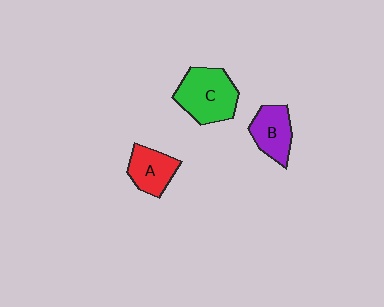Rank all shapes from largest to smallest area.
From largest to smallest: C (green), B (purple), A (red).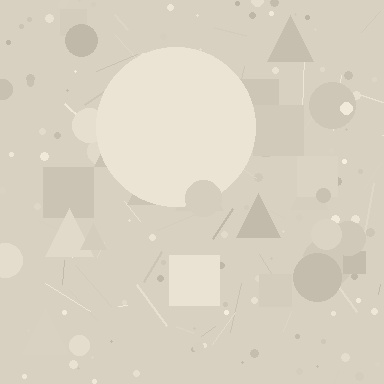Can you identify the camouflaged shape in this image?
The camouflaged shape is a circle.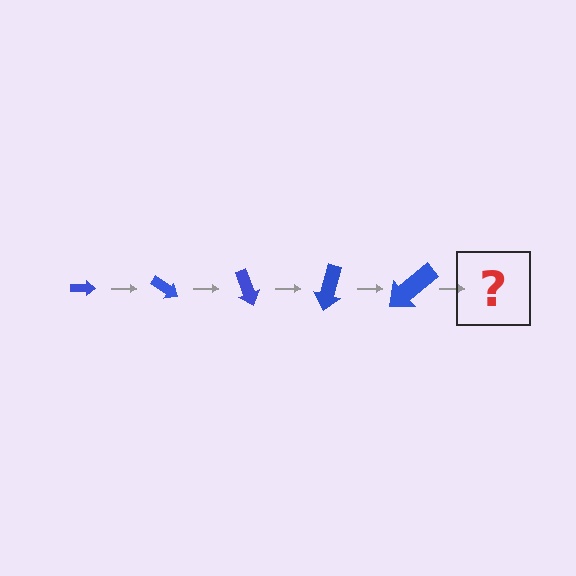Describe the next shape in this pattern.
It should be an arrow, larger than the previous one and rotated 175 degrees from the start.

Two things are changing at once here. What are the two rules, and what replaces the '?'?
The two rules are that the arrow grows larger each step and it rotates 35 degrees each step. The '?' should be an arrow, larger than the previous one and rotated 175 degrees from the start.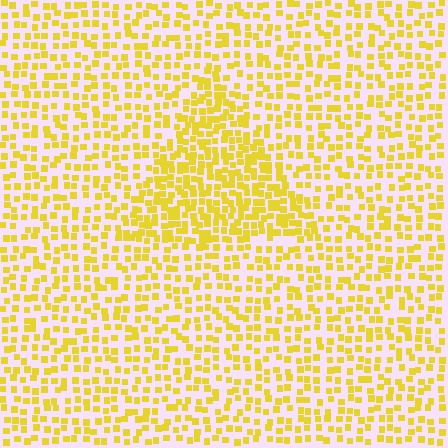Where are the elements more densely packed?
The elements are more densely packed inside the triangle boundary.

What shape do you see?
I see a triangle.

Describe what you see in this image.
The image contains small yellow elements arranged at two different densities. A triangle-shaped region is visible where the elements are more densely packed than the surrounding area.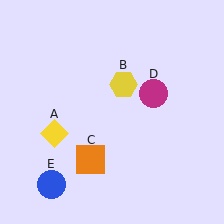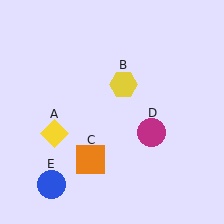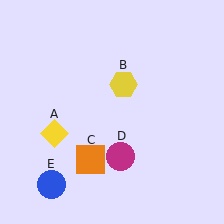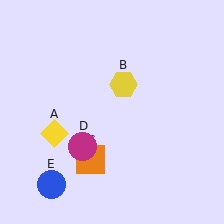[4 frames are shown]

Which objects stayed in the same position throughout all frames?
Yellow diamond (object A) and yellow hexagon (object B) and orange square (object C) and blue circle (object E) remained stationary.